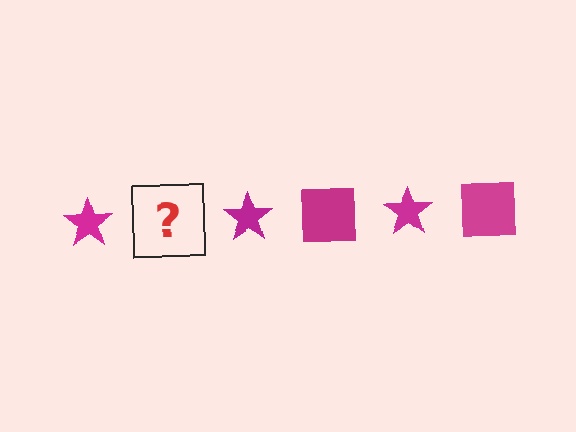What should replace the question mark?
The question mark should be replaced with a magenta square.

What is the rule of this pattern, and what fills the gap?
The rule is that the pattern cycles through star, square shapes in magenta. The gap should be filled with a magenta square.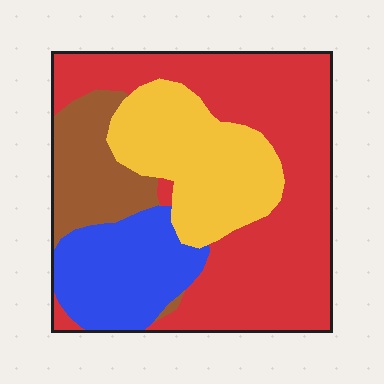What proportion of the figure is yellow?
Yellow covers 22% of the figure.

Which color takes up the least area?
Brown, at roughly 15%.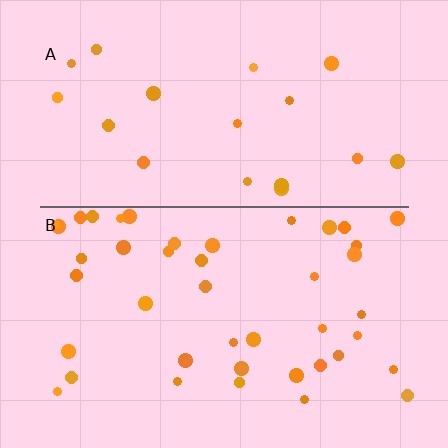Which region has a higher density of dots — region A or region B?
B (the bottom).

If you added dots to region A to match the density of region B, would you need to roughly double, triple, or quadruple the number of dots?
Approximately double.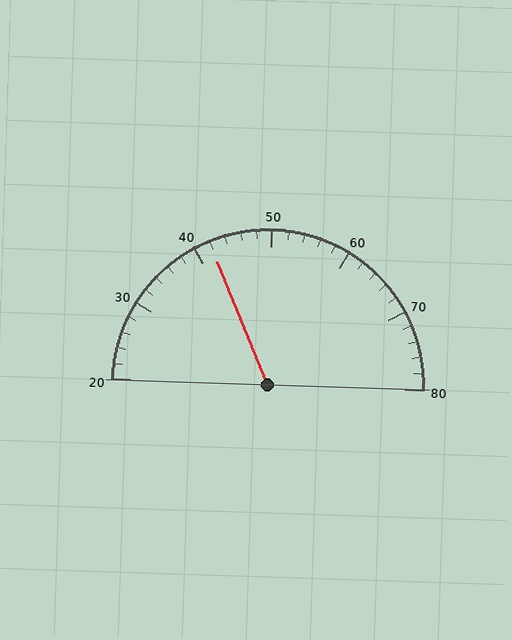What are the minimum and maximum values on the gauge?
The gauge ranges from 20 to 80.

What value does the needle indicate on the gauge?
The needle indicates approximately 42.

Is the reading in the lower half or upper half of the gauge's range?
The reading is in the lower half of the range (20 to 80).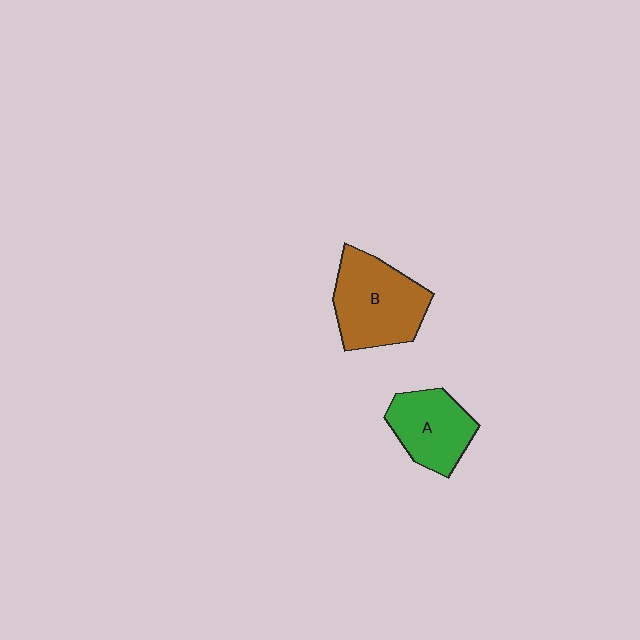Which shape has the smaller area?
Shape A (green).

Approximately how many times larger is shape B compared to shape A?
Approximately 1.3 times.